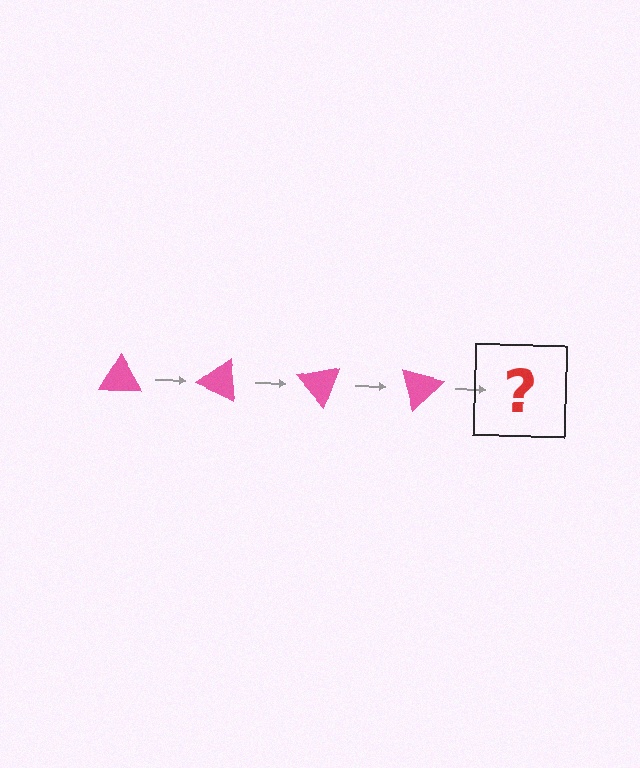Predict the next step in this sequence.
The next step is a pink triangle rotated 100 degrees.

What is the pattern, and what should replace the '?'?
The pattern is that the triangle rotates 25 degrees each step. The '?' should be a pink triangle rotated 100 degrees.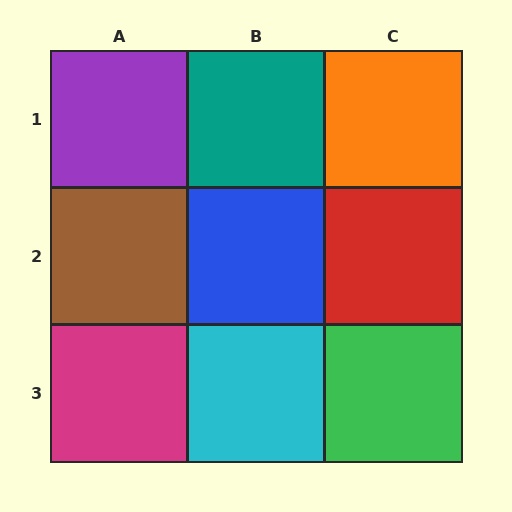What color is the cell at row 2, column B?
Blue.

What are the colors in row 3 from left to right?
Magenta, cyan, green.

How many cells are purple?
1 cell is purple.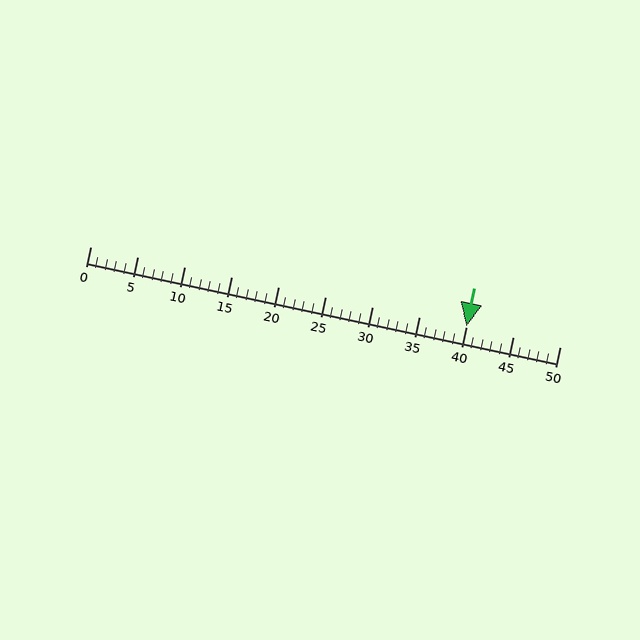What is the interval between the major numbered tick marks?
The major tick marks are spaced 5 units apart.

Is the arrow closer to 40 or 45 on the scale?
The arrow is closer to 40.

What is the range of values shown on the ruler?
The ruler shows values from 0 to 50.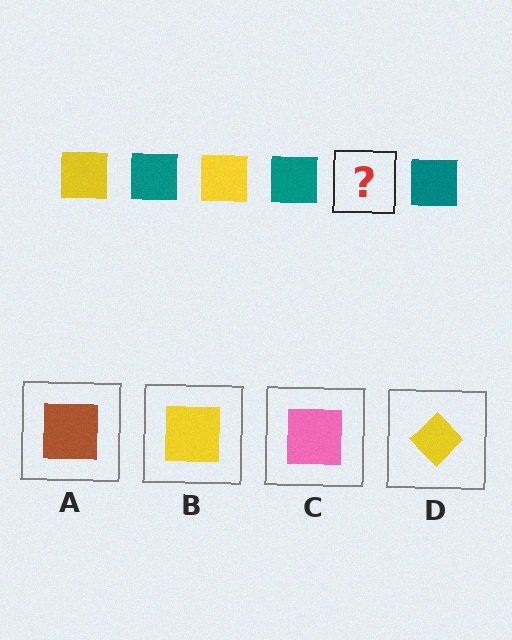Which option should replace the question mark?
Option B.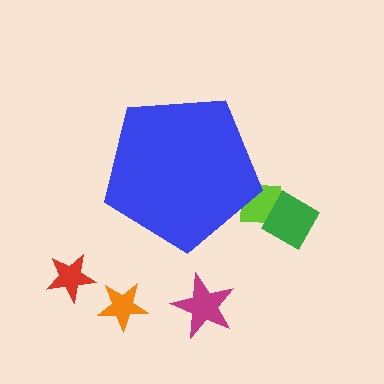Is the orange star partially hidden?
No, the orange star is fully visible.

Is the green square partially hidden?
No, the green square is fully visible.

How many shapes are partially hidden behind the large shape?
1 shape is partially hidden.